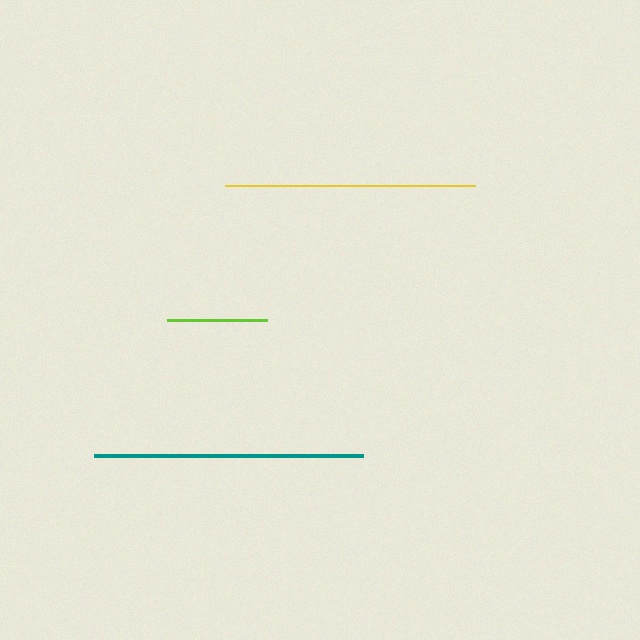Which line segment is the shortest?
The lime line is the shortest at approximately 101 pixels.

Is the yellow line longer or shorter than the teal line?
The teal line is longer than the yellow line.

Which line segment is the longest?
The teal line is the longest at approximately 270 pixels.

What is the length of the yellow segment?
The yellow segment is approximately 251 pixels long.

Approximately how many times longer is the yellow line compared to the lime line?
The yellow line is approximately 2.5 times the length of the lime line.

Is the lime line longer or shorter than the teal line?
The teal line is longer than the lime line.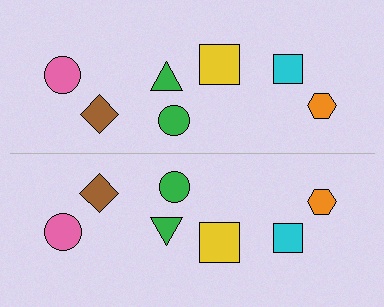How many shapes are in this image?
There are 14 shapes in this image.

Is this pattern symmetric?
Yes, this pattern has bilateral (reflection) symmetry.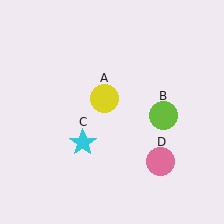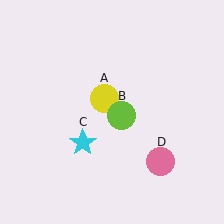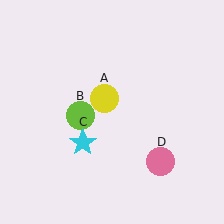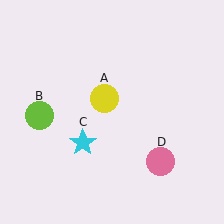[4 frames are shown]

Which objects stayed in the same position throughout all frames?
Yellow circle (object A) and cyan star (object C) and pink circle (object D) remained stationary.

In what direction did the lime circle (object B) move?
The lime circle (object B) moved left.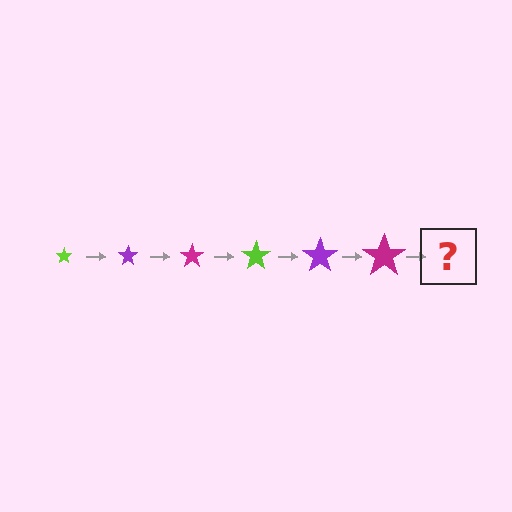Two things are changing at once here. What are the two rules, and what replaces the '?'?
The two rules are that the star grows larger each step and the color cycles through lime, purple, and magenta. The '?' should be a lime star, larger than the previous one.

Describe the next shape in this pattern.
It should be a lime star, larger than the previous one.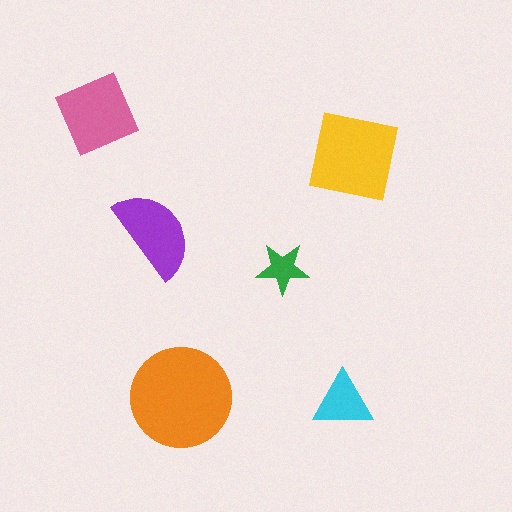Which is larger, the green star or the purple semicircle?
The purple semicircle.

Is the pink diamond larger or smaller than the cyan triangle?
Larger.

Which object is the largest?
The orange circle.